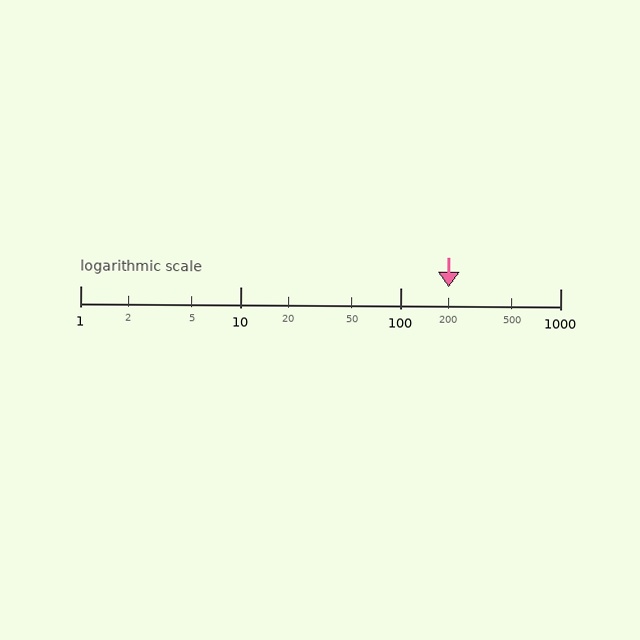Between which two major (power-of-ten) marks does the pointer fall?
The pointer is between 100 and 1000.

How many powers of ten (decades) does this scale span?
The scale spans 3 decades, from 1 to 1000.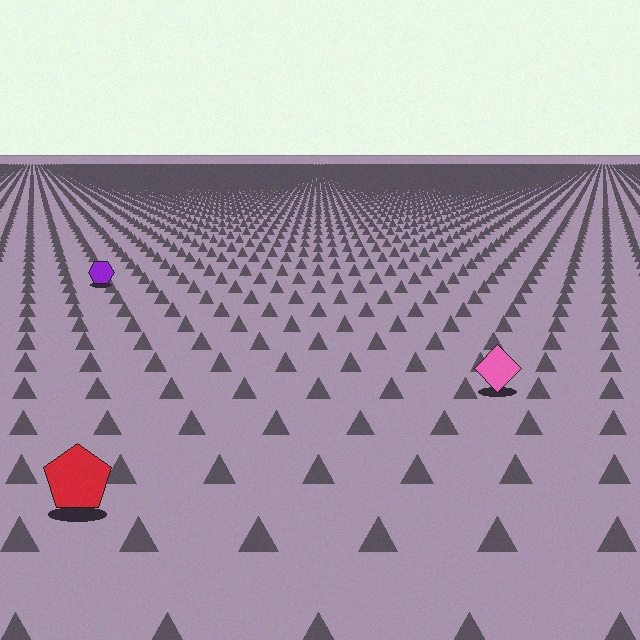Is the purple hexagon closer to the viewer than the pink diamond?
No. The pink diamond is closer — you can tell from the texture gradient: the ground texture is coarser near it.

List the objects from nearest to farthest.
From nearest to farthest: the red pentagon, the pink diamond, the purple hexagon.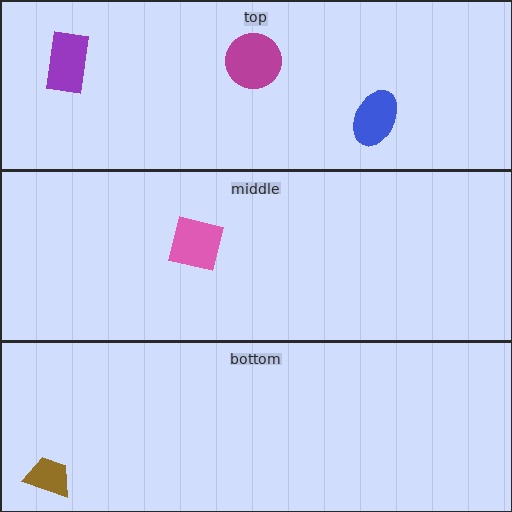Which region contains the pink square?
The middle region.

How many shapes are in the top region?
3.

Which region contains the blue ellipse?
The top region.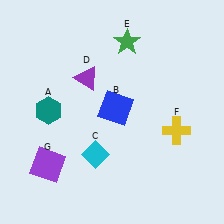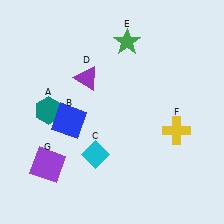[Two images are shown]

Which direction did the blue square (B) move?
The blue square (B) moved left.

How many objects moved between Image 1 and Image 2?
1 object moved between the two images.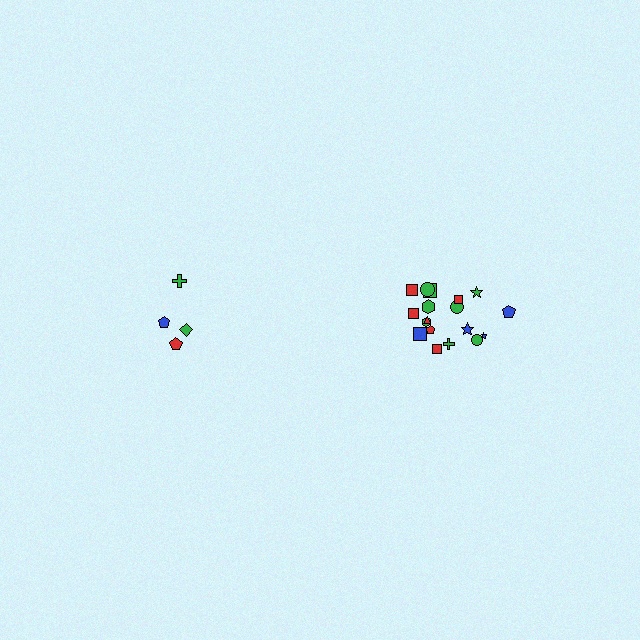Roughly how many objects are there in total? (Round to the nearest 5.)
Roughly 20 objects in total.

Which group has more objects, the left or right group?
The right group.